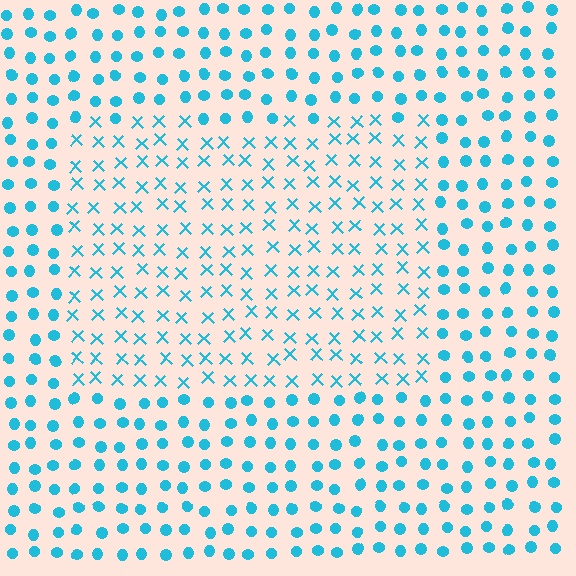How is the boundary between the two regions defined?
The boundary is defined by a change in element shape: X marks inside vs. circles outside. All elements share the same color and spacing.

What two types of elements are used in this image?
The image uses X marks inside the rectangle region and circles outside it.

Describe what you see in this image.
The image is filled with small cyan elements arranged in a uniform grid. A rectangle-shaped region contains X marks, while the surrounding area contains circles. The boundary is defined purely by the change in element shape.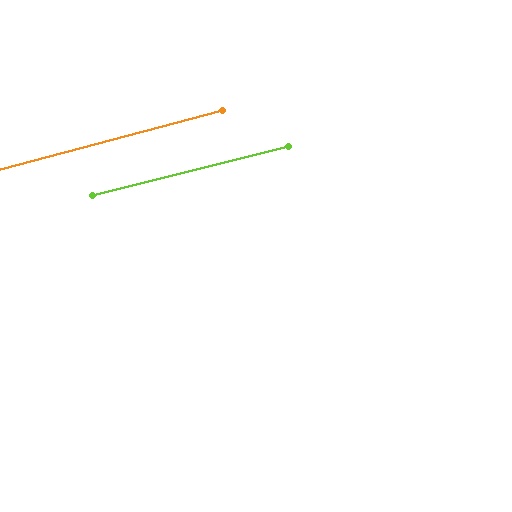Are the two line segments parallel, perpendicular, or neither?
Parallel — their directions differ by only 0.9°.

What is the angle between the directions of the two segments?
Approximately 1 degree.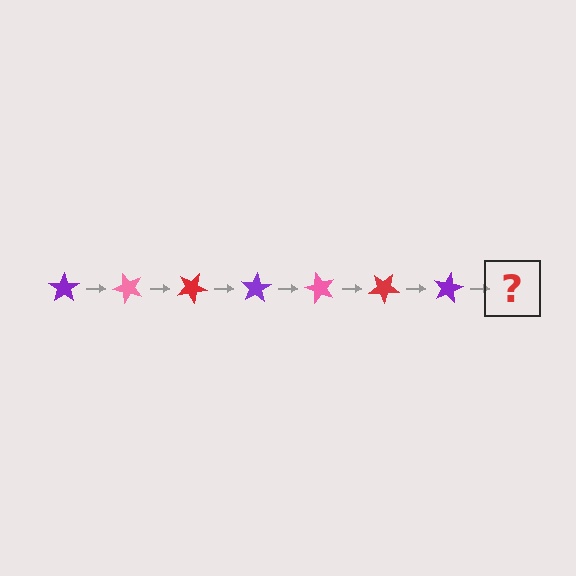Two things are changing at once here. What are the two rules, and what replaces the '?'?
The two rules are that it rotates 50 degrees each step and the color cycles through purple, pink, and red. The '?' should be a pink star, rotated 350 degrees from the start.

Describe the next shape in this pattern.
It should be a pink star, rotated 350 degrees from the start.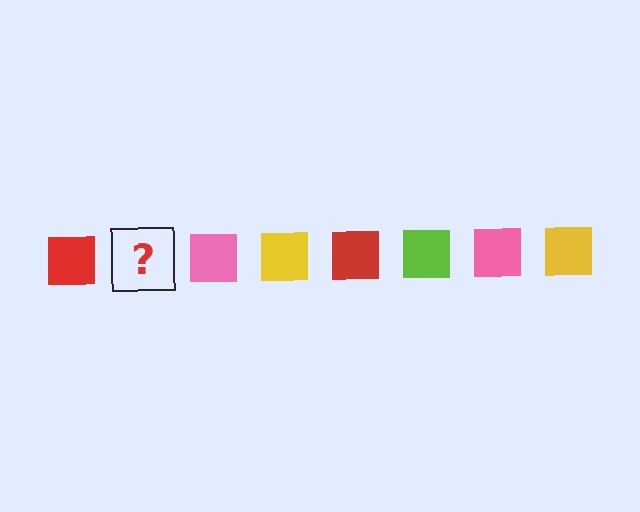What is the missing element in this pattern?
The missing element is a lime square.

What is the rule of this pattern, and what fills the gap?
The rule is that the pattern cycles through red, lime, pink, yellow squares. The gap should be filled with a lime square.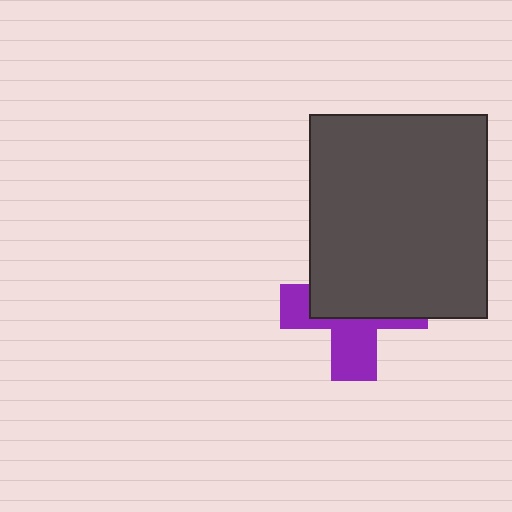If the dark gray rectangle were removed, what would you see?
You would see the complete purple cross.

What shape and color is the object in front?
The object in front is a dark gray rectangle.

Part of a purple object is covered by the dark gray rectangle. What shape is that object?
It is a cross.